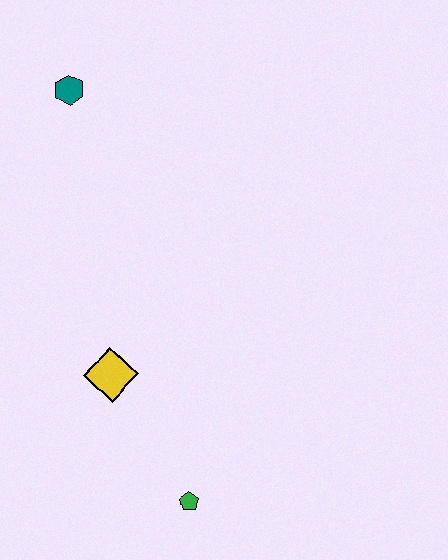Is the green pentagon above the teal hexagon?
No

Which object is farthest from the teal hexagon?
The green pentagon is farthest from the teal hexagon.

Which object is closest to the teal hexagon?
The yellow diamond is closest to the teal hexagon.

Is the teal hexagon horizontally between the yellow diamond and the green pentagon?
No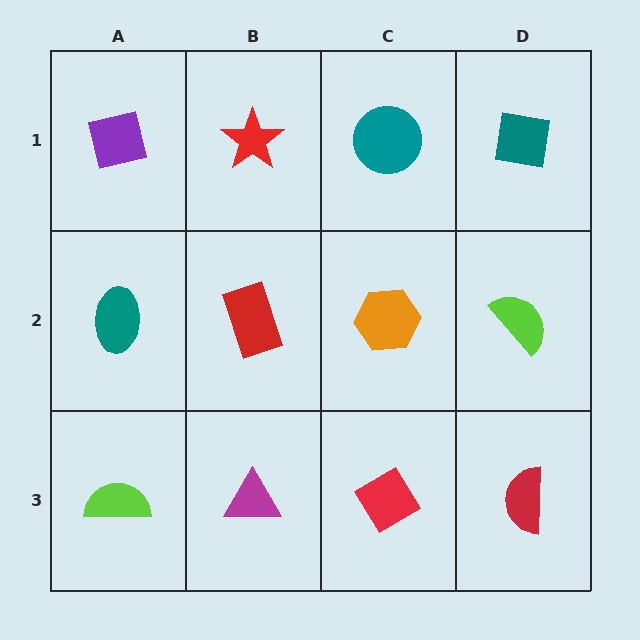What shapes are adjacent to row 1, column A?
A teal ellipse (row 2, column A), a red star (row 1, column B).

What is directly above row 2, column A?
A purple square.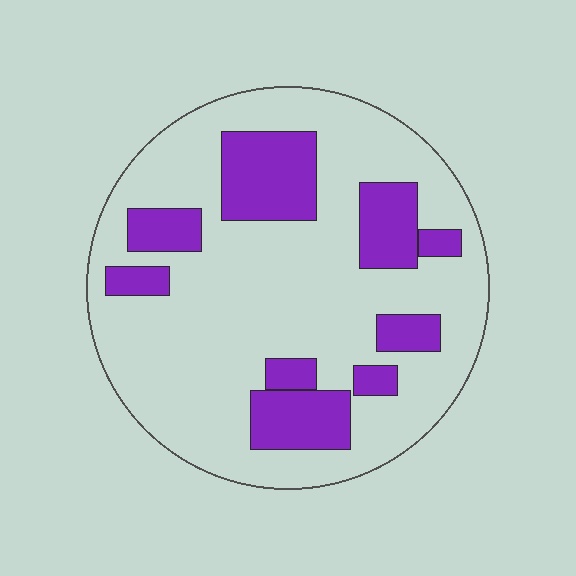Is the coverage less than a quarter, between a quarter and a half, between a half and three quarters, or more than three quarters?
Less than a quarter.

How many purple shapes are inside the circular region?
9.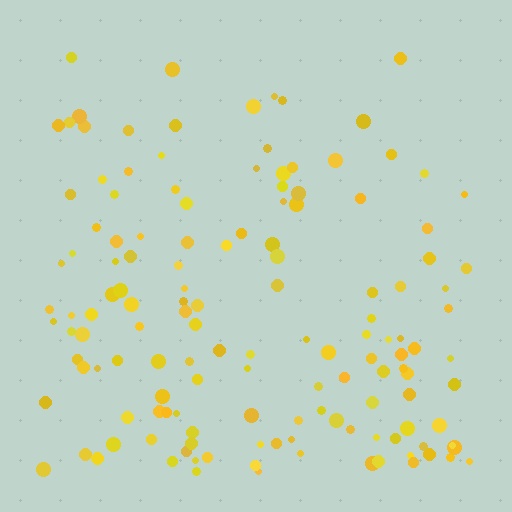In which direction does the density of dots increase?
From top to bottom, with the bottom side densest.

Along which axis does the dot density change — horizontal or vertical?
Vertical.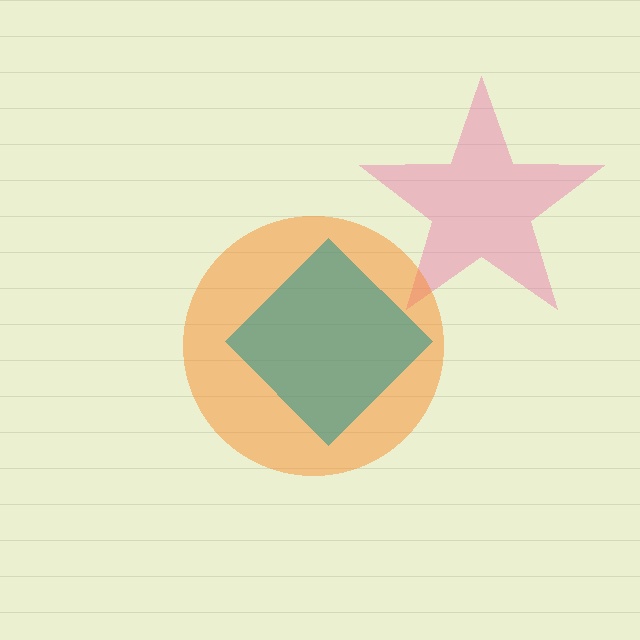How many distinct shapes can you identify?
There are 3 distinct shapes: a pink star, an orange circle, a teal diamond.